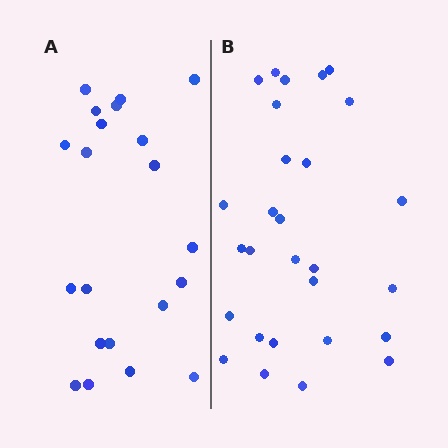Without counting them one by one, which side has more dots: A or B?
Region B (the right region) has more dots.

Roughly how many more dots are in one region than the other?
Region B has roughly 8 or so more dots than region A.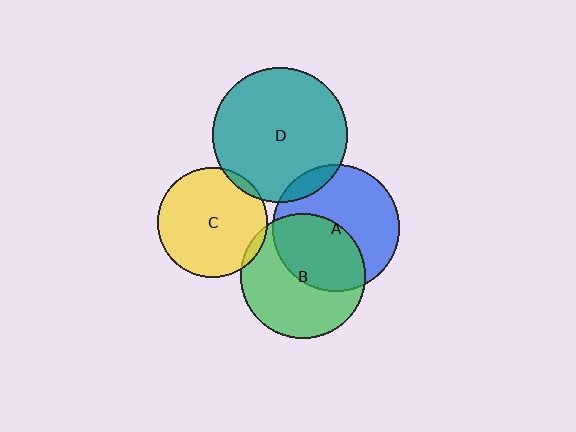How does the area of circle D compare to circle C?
Approximately 1.5 times.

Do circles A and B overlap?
Yes.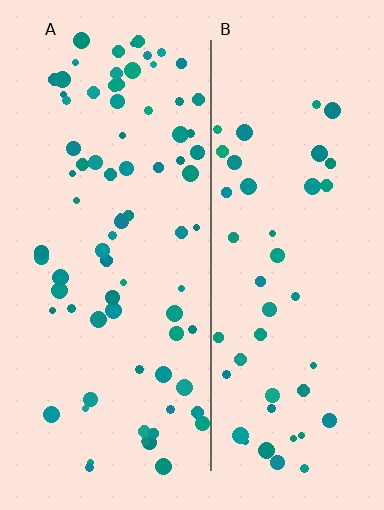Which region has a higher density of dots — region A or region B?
A (the left).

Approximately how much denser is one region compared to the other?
Approximately 1.7× — region A over region B.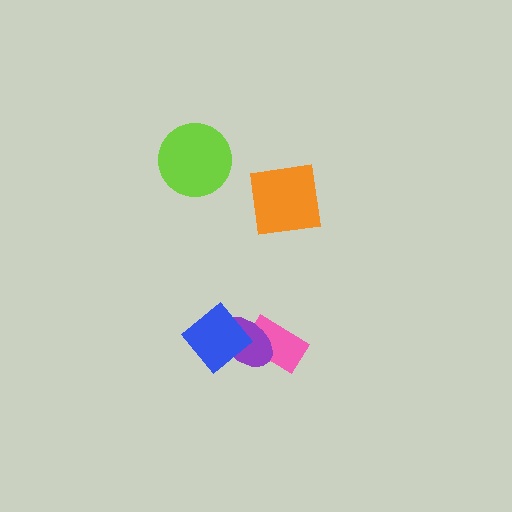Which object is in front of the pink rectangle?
The purple ellipse is in front of the pink rectangle.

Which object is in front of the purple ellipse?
The blue diamond is in front of the purple ellipse.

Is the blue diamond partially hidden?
No, no other shape covers it.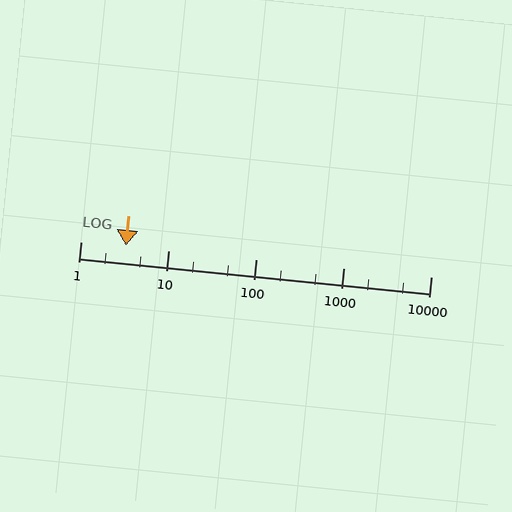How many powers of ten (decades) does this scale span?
The scale spans 4 decades, from 1 to 10000.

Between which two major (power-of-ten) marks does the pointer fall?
The pointer is between 1 and 10.